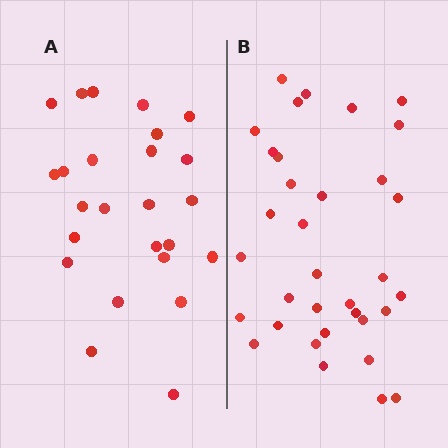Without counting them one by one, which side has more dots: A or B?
Region B (the right region) has more dots.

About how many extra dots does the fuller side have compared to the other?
Region B has roughly 8 or so more dots than region A.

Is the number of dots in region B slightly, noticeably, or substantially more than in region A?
Region B has noticeably more, but not dramatically so. The ratio is roughly 1.4 to 1.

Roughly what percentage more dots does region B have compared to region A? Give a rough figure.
About 35% more.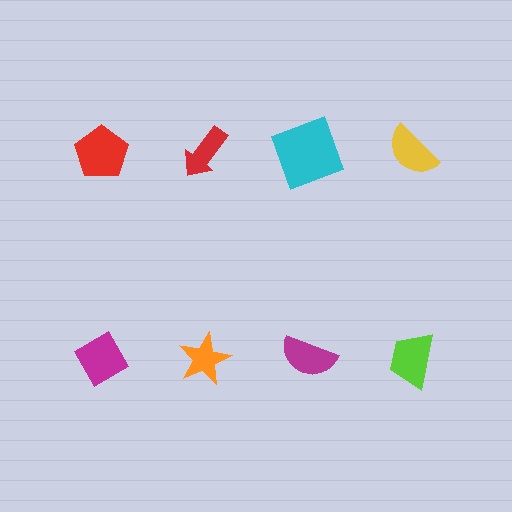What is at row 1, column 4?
A yellow semicircle.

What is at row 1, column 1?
A red pentagon.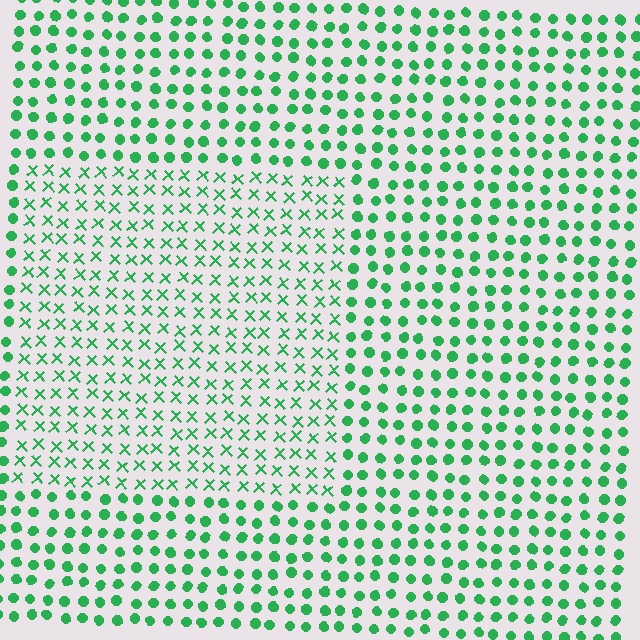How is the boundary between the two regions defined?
The boundary is defined by a change in element shape: X marks inside vs. circles outside. All elements share the same color and spacing.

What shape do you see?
I see a rectangle.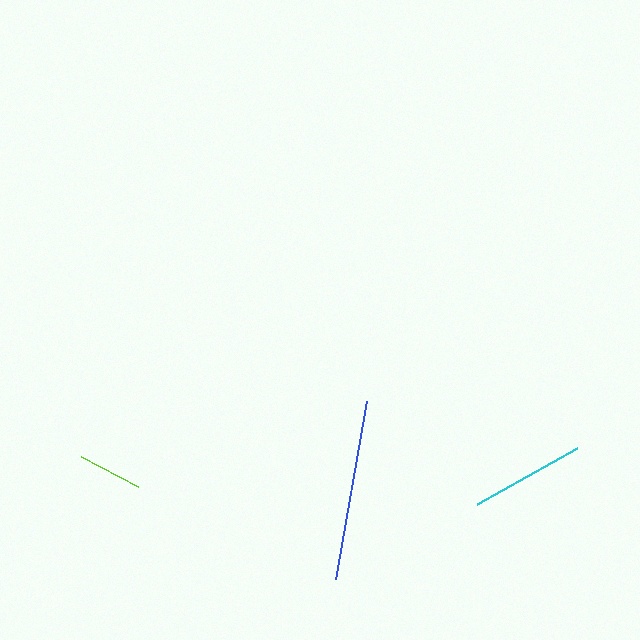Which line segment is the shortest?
The lime line is the shortest at approximately 64 pixels.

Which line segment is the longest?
The blue line is the longest at approximately 180 pixels.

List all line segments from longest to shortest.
From longest to shortest: blue, cyan, lime.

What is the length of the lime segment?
The lime segment is approximately 64 pixels long.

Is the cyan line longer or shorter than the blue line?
The blue line is longer than the cyan line.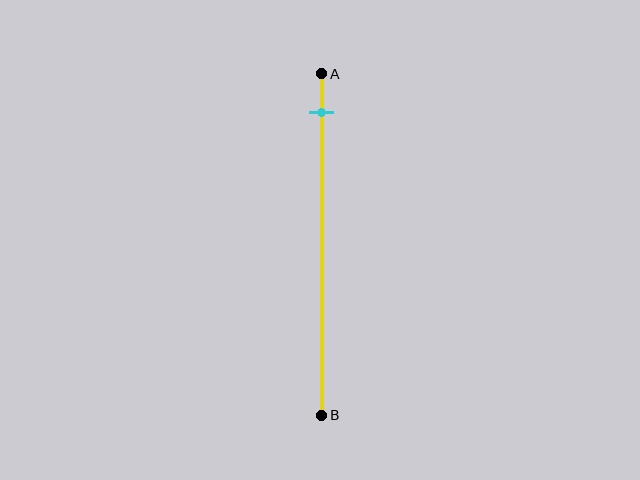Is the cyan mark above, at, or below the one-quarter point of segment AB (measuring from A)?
The cyan mark is above the one-quarter point of segment AB.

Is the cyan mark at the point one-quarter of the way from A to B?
No, the mark is at about 10% from A, not at the 25% one-quarter point.